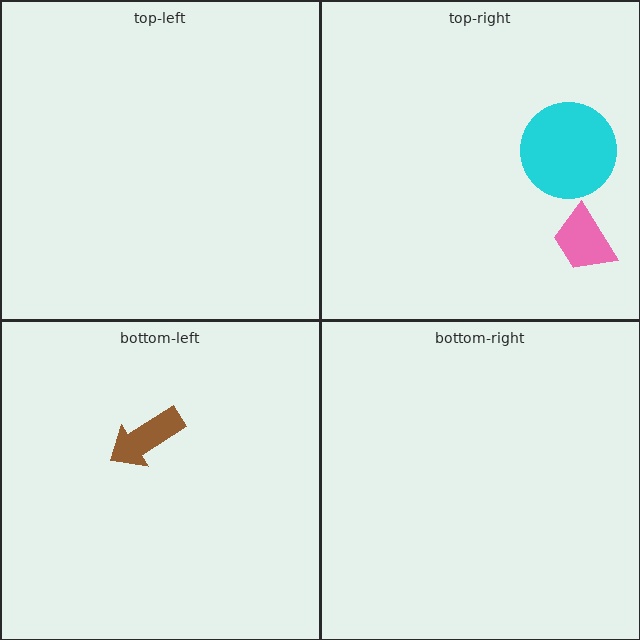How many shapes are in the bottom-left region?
1.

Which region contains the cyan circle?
The top-right region.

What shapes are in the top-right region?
The cyan circle, the pink trapezoid.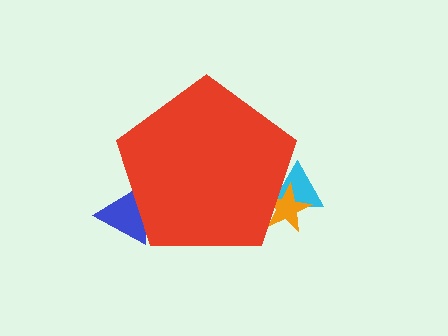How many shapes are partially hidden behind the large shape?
3 shapes are partially hidden.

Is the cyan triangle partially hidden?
Yes, the cyan triangle is partially hidden behind the red pentagon.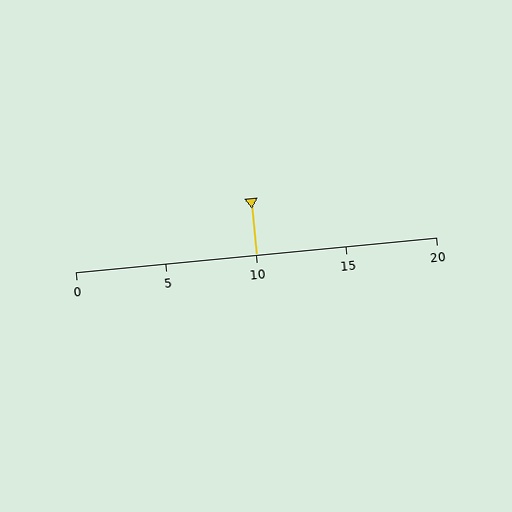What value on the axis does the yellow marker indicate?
The marker indicates approximately 10.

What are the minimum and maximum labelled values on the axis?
The axis runs from 0 to 20.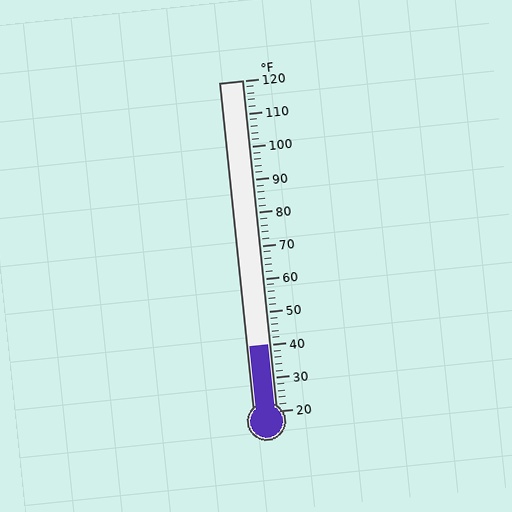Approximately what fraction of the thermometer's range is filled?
The thermometer is filled to approximately 20% of its range.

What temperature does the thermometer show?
The thermometer shows approximately 40°F.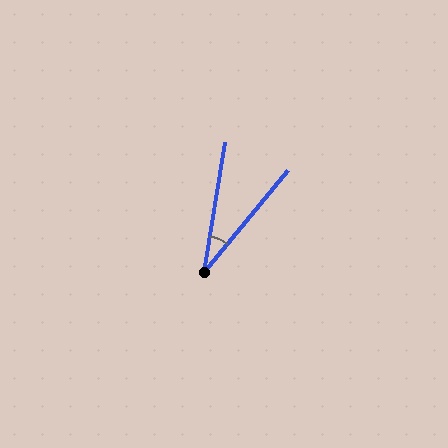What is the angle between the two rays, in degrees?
Approximately 30 degrees.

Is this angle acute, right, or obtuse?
It is acute.